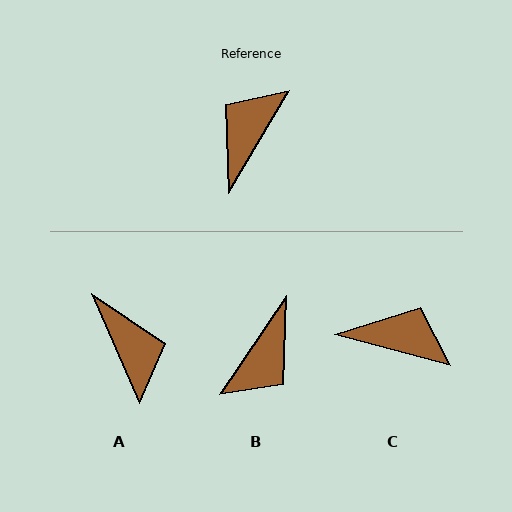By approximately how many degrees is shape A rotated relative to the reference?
Approximately 127 degrees clockwise.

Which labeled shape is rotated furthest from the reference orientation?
B, about 176 degrees away.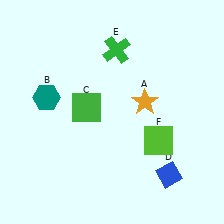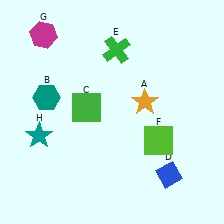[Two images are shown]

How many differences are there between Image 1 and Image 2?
There are 2 differences between the two images.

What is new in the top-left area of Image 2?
A magenta hexagon (G) was added in the top-left area of Image 2.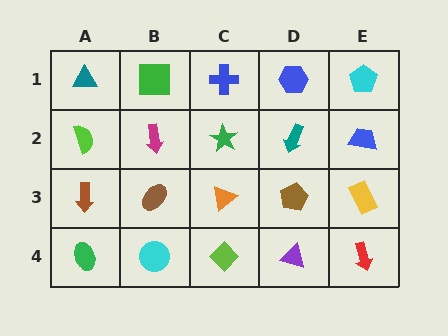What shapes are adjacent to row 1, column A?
A lime semicircle (row 2, column A), a green square (row 1, column B).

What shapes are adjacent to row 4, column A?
A brown arrow (row 3, column A), a cyan circle (row 4, column B).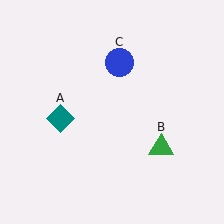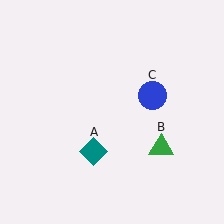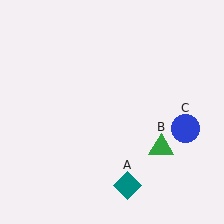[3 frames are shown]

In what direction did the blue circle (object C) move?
The blue circle (object C) moved down and to the right.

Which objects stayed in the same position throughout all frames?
Green triangle (object B) remained stationary.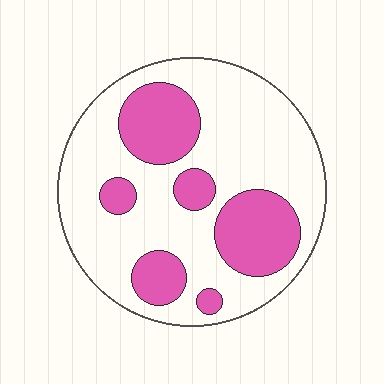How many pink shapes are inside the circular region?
6.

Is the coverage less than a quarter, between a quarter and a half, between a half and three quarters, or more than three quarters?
Between a quarter and a half.